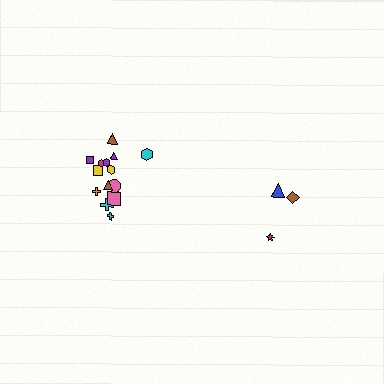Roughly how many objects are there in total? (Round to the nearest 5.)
Roughly 20 objects in total.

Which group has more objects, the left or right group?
The left group.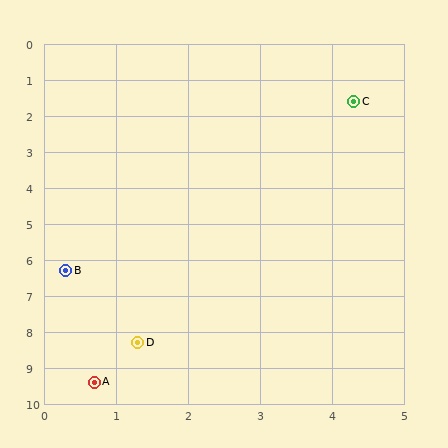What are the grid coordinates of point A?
Point A is at approximately (0.7, 9.4).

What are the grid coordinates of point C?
Point C is at approximately (4.3, 1.6).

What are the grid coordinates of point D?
Point D is at approximately (1.3, 8.3).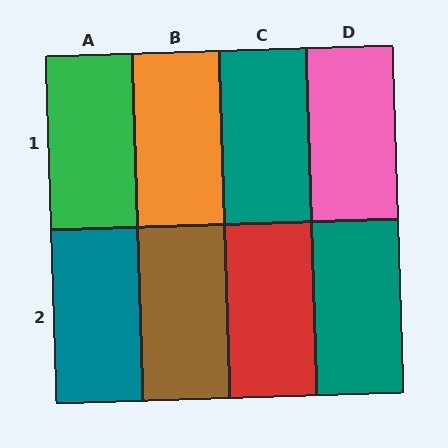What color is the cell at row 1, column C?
Teal.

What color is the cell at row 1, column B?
Orange.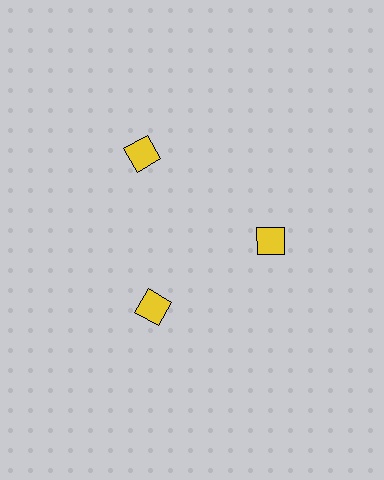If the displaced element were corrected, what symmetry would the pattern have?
It would have 3-fold rotational symmetry — the pattern would map onto itself every 120 degrees.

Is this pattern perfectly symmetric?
No. The 3 yellow squares are arranged in a ring, but one element near the 11 o'clock position is pushed outward from the center, breaking the 3-fold rotational symmetry.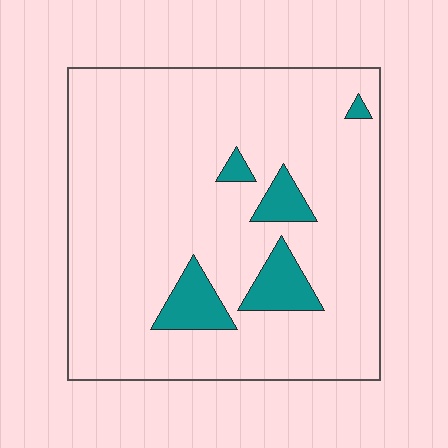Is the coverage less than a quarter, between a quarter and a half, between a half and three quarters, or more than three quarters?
Less than a quarter.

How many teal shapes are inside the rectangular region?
5.